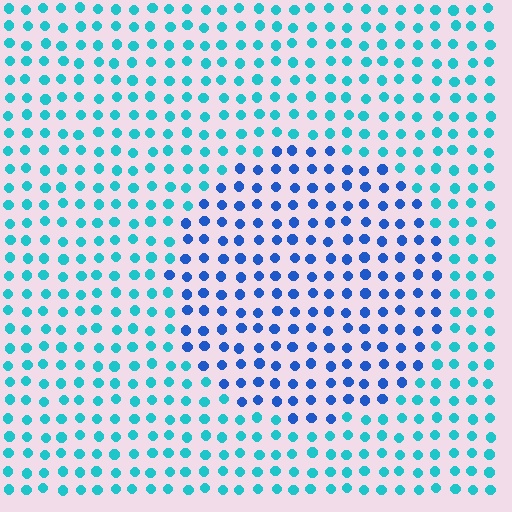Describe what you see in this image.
The image is filled with small cyan elements in a uniform arrangement. A circle-shaped region is visible where the elements are tinted to a slightly different hue, forming a subtle color boundary.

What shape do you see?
I see a circle.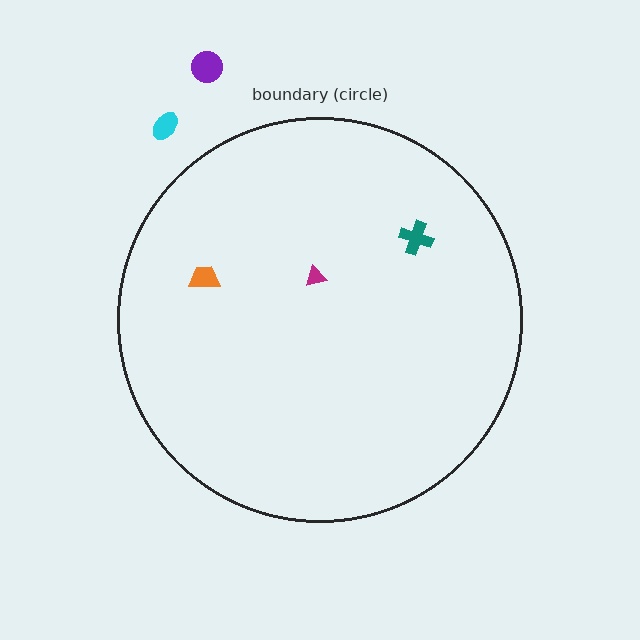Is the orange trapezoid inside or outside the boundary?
Inside.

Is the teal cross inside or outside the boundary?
Inside.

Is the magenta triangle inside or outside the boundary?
Inside.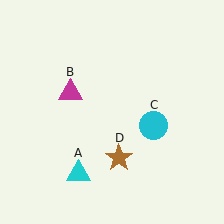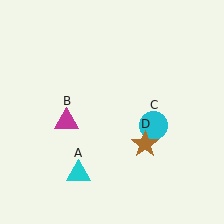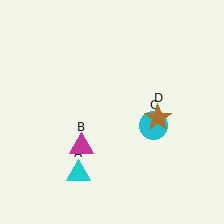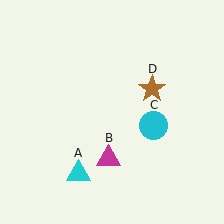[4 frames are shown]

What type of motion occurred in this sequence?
The magenta triangle (object B), brown star (object D) rotated counterclockwise around the center of the scene.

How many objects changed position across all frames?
2 objects changed position: magenta triangle (object B), brown star (object D).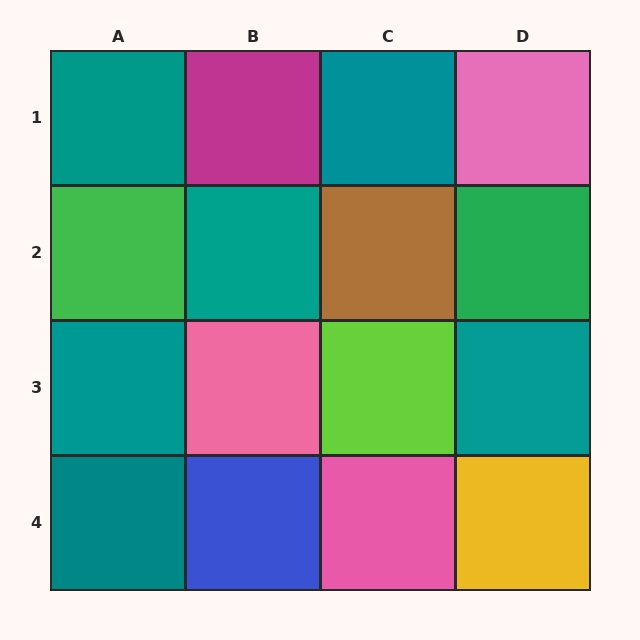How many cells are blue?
1 cell is blue.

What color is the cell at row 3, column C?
Lime.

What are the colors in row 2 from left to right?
Green, teal, brown, green.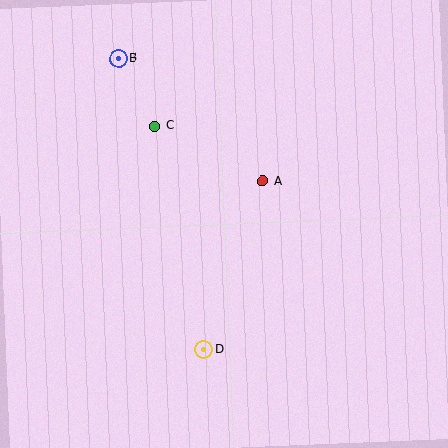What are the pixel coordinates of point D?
Point D is at (204, 350).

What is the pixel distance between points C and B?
The distance between C and B is 77 pixels.